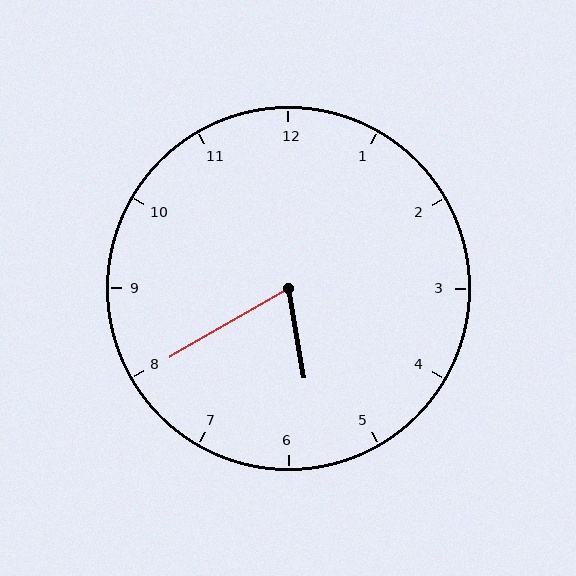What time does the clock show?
5:40.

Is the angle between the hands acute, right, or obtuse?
It is acute.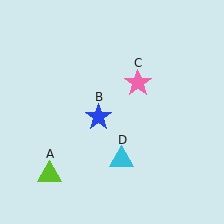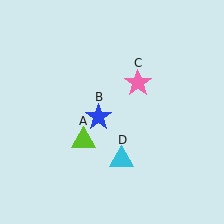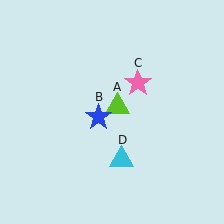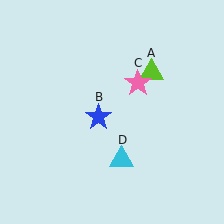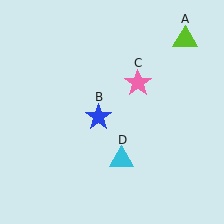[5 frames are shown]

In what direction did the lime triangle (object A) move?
The lime triangle (object A) moved up and to the right.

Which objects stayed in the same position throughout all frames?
Blue star (object B) and pink star (object C) and cyan triangle (object D) remained stationary.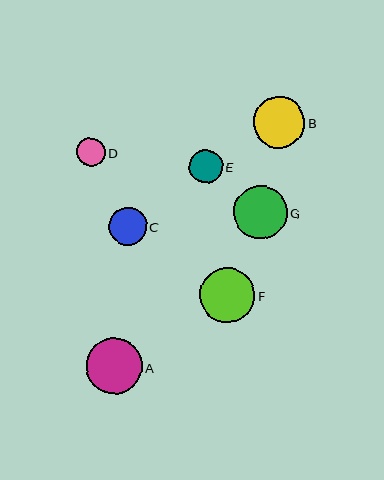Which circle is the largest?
Circle A is the largest with a size of approximately 56 pixels.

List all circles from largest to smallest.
From largest to smallest: A, F, G, B, C, E, D.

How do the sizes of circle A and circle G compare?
Circle A and circle G are approximately the same size.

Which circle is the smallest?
Circle D is the smallest with a size of approximately 29 pixels.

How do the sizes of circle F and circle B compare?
Circle F and circle B are approximately the same size.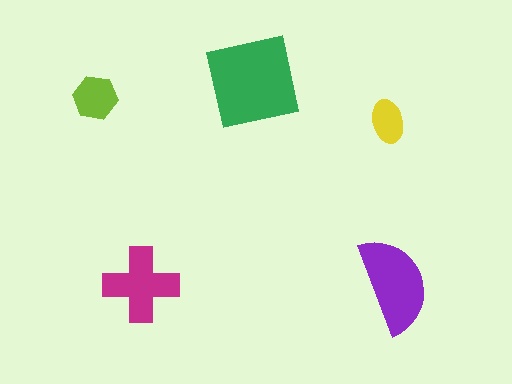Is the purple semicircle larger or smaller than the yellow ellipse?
Larger.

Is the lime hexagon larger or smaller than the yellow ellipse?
Larger.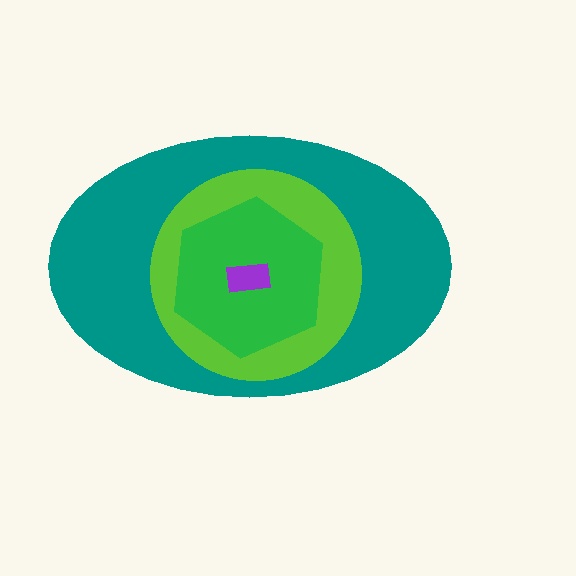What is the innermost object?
The purple rectangle.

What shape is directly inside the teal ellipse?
The lime circle.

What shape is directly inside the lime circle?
The green hexagon.